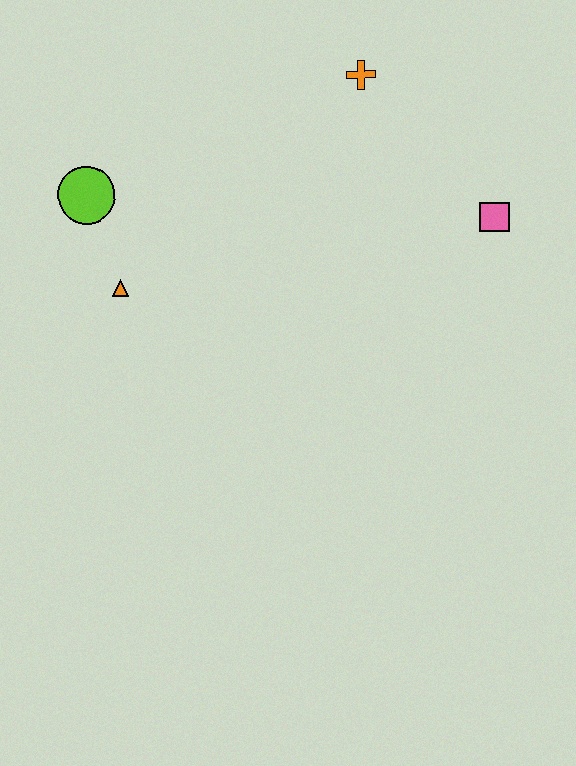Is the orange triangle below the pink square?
Yes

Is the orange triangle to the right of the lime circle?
Yes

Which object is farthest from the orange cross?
The orange triangle is farthest from the orange cross.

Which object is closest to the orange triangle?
The lime circle is closest to the orange triangle.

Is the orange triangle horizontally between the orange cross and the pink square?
No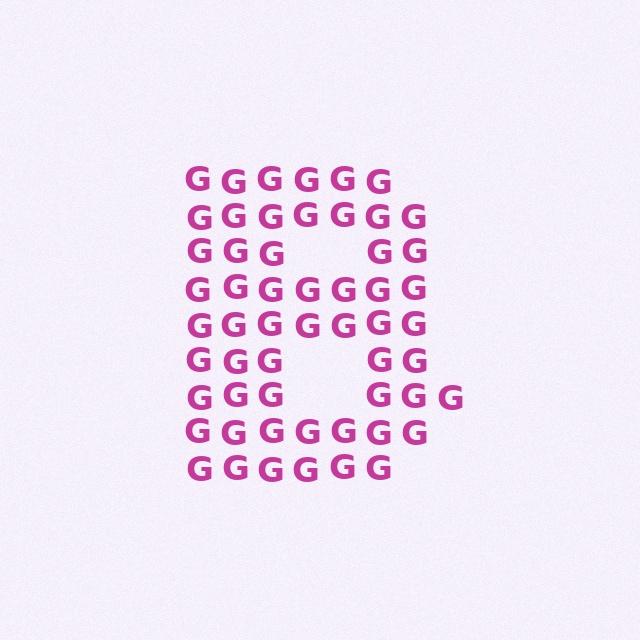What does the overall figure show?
The overall figure shows the letter B.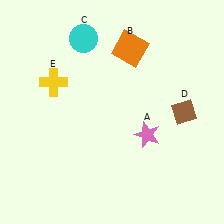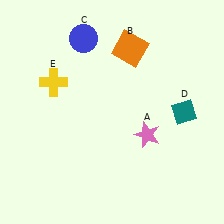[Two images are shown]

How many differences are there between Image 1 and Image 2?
There are 2 differences between the two images.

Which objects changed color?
C changed from cyan to blue. D changed from brown to teal.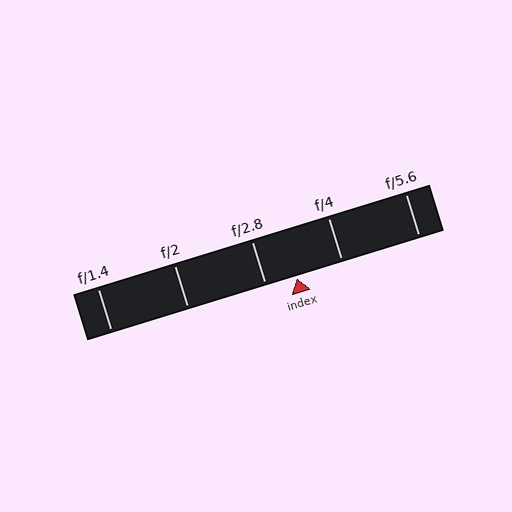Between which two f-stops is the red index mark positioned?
The index mark is between f/2.8 and f/4.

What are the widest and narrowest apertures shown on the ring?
The widest aperture shown is f/1.4 and the narrowest is f/5.6.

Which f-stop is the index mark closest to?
The index mark is closest to f/2.8.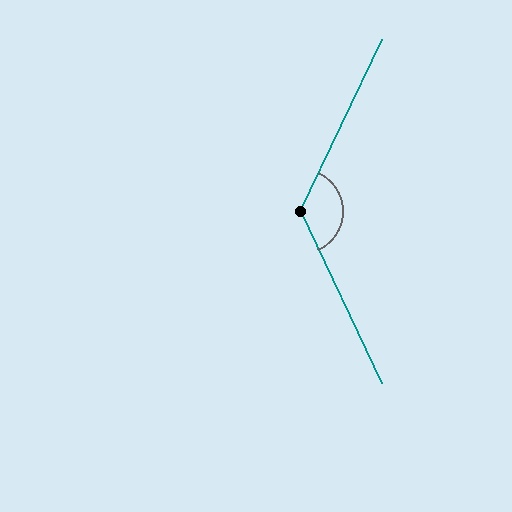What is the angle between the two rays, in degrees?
Approximately 129 degrees.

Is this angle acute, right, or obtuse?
It is obtuse.